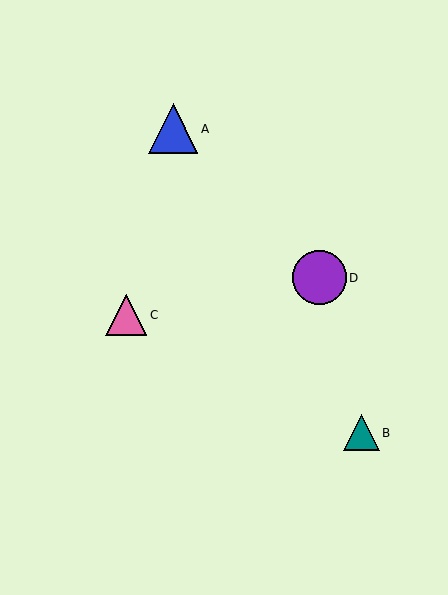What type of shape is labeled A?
Shape A is a blue triangle.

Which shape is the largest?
The purple circle (labeled D) is the largest.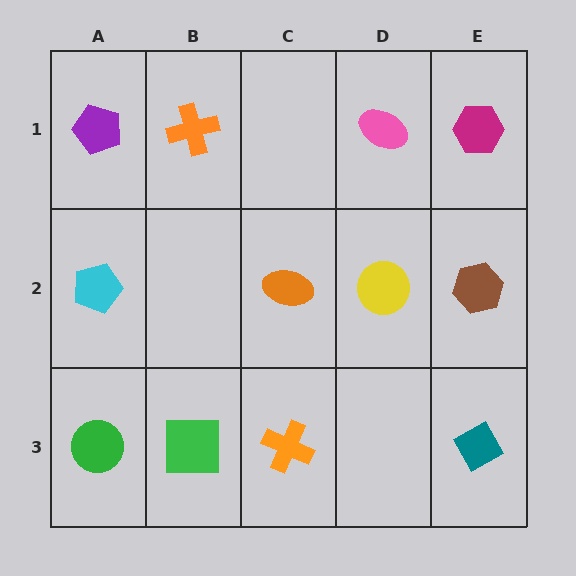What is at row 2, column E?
A brown hexagon.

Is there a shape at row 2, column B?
No, that cell is empty.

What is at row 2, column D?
A yellow circle.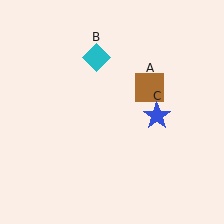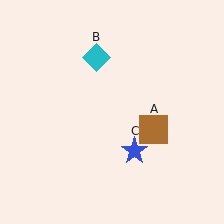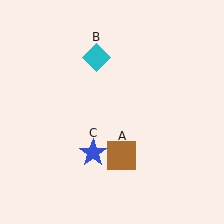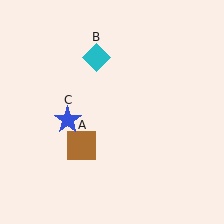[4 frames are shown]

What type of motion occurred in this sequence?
The brown square (object A), blue star (object C) rotated clockwise around the center of the scene.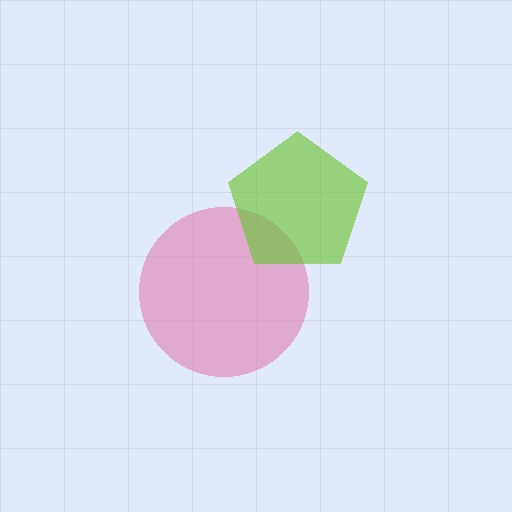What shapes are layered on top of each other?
The layered shapes are: a pink circle, a lime pentagon.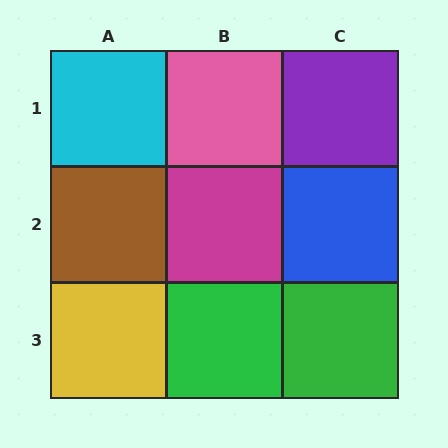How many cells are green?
2 cells are green.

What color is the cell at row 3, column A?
Yellow.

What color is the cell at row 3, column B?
Green.